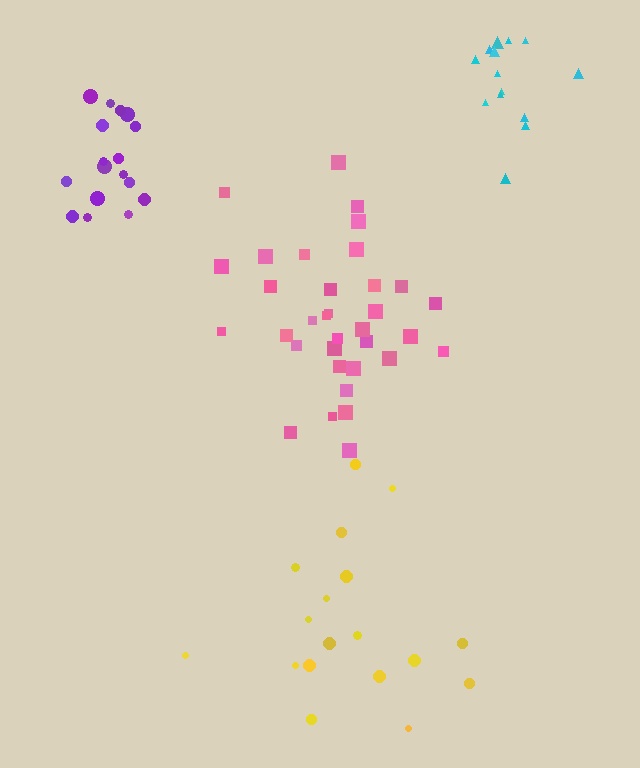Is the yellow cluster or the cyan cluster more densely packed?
Cyan.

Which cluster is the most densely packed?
Purple.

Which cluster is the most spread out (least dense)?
Yellow.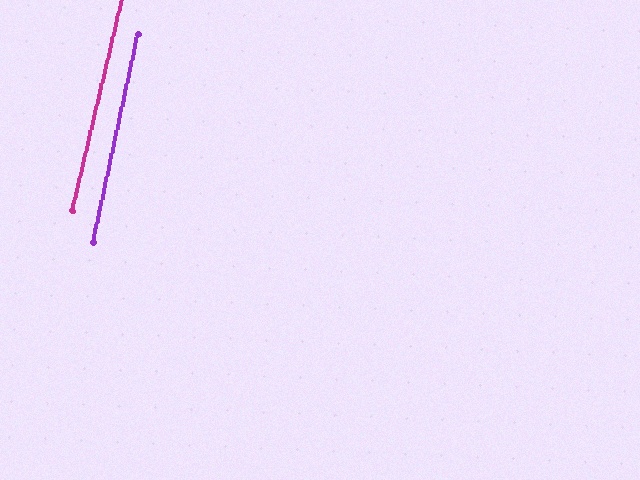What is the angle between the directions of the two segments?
Approximately 1 degree.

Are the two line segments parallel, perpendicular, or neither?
Parallel — their directions differ by only 1.0°.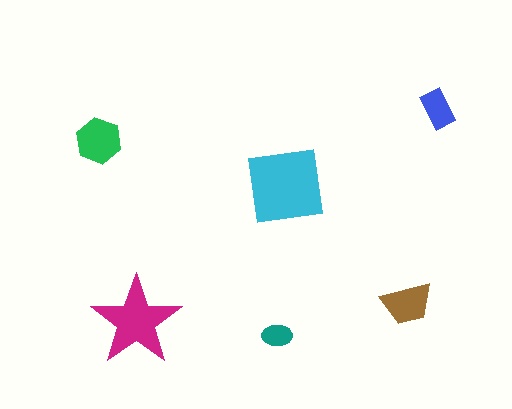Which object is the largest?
The cyan square.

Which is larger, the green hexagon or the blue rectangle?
The green hexagon.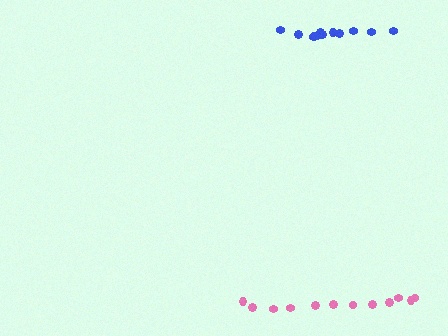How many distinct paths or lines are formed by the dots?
There are 2 distinct paths.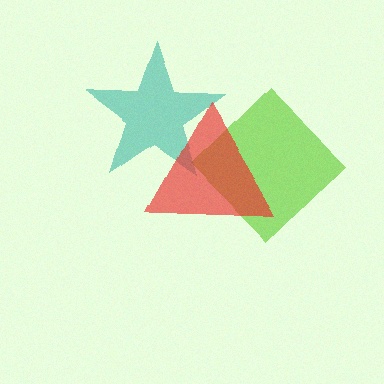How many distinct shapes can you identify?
There are 3 distinct shapes: a lime diamond, a teal star, a red triangle.